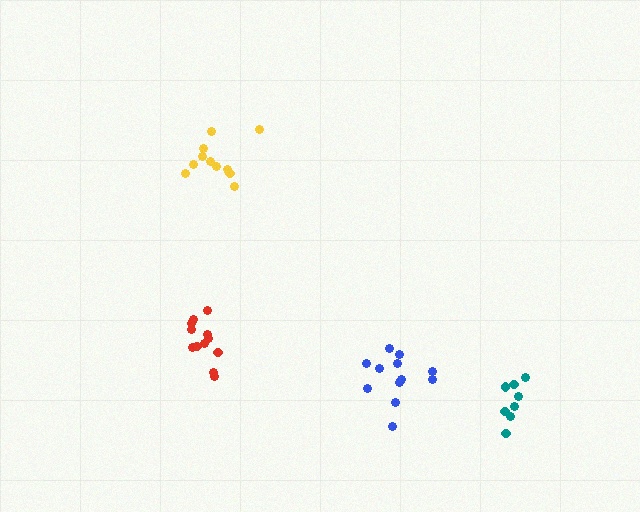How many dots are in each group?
Group 1: 12 dots, Group 2: 12 dots, Group 3: 8 dots, Group 4: 12 dots (44 total).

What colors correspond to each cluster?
The clusters are colored: yellow, red, teal, blue.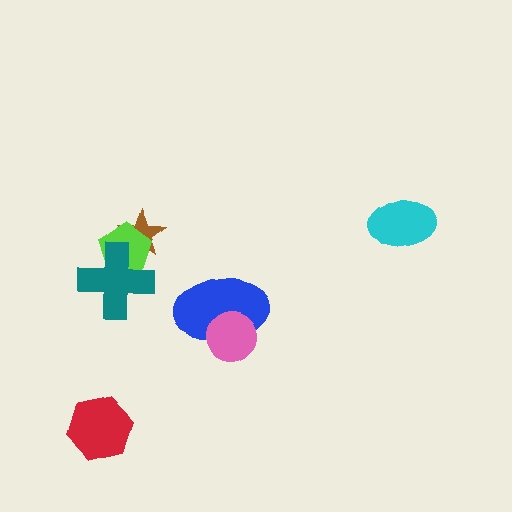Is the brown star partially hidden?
Yes, it is partially covered by another shape.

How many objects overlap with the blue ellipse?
1 object overlaps with the blue ellipse.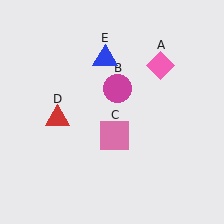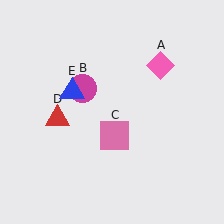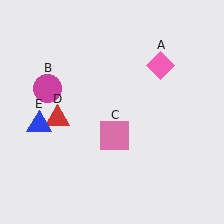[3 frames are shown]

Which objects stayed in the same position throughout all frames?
Pink diamond (object A) and pink square (object C) and red triangle (object D) remained stationary.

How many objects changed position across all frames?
2 objects changed position: magenta circle (object B), blue triangle (object E).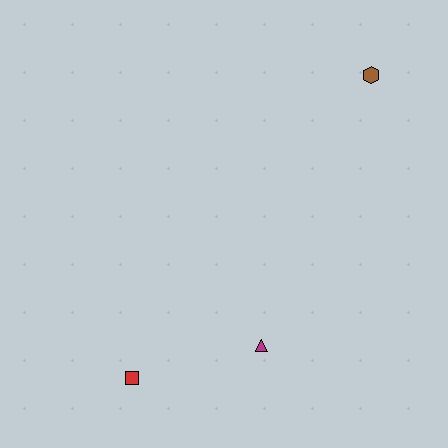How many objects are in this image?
There are 3 objects.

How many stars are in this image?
There are no stars.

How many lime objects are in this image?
There are no lime objects.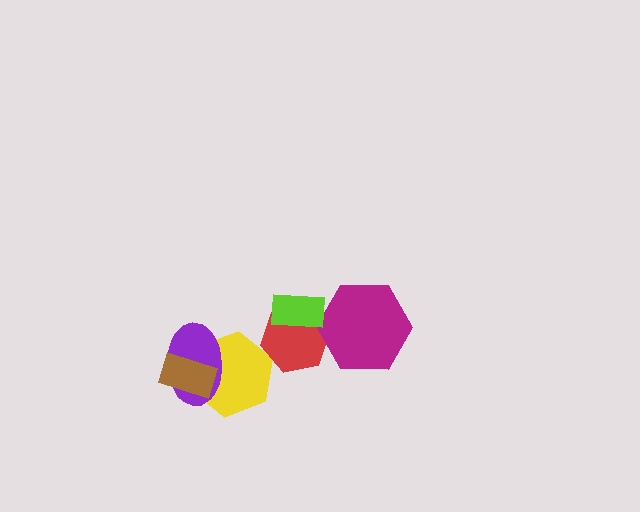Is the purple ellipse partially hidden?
Yes, it is partially covered by another shape.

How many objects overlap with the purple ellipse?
2 objects overlap with the purple ellipse.